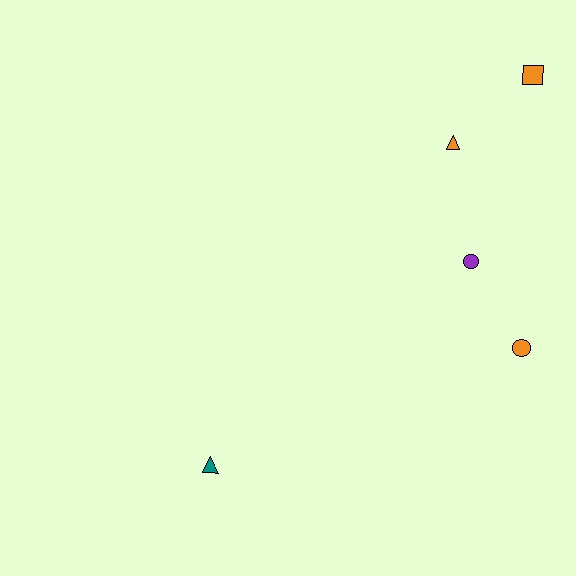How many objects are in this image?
There are 5 objects.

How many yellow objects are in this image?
There are no yellow objects.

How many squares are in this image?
There is 1 square.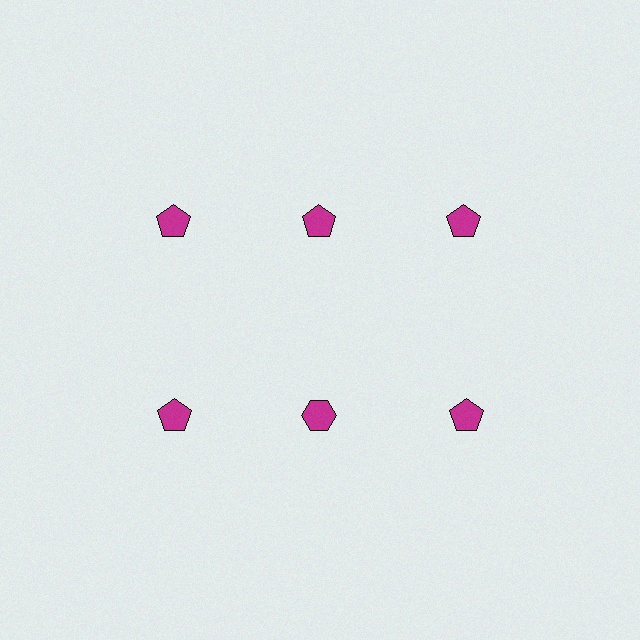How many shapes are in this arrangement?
There are 6 shapes arranged in a grid pattern.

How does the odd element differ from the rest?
It has a different shape: hexagon instead of pentagon.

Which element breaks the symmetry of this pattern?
The magenta hexagon in the second row, second from left column breaks the symmetry. All other shapes are magenta pentagons.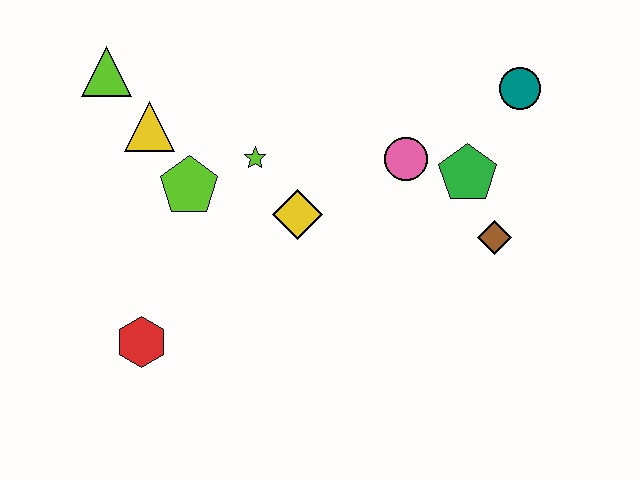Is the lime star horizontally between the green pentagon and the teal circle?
No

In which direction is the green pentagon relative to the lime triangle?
The green pentagon is to the right of the lime triangle.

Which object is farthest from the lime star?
The teal circle is farthest from the lime star.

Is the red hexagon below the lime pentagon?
Yes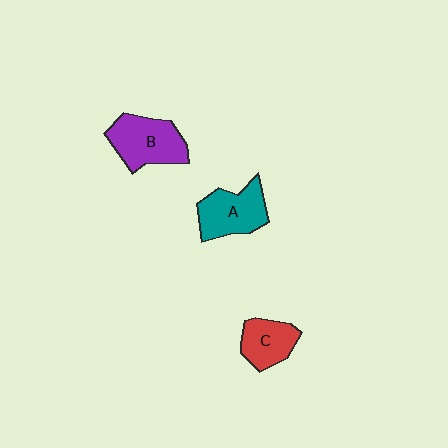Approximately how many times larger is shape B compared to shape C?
Approximately 1.4 times.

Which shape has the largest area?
Shape B (purple).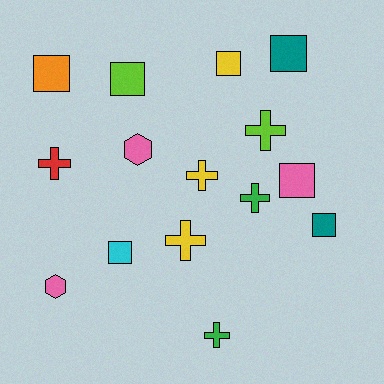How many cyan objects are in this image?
There is 1 cyan object.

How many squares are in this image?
There are 7 squares.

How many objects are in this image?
There are 15 objects.